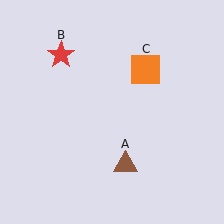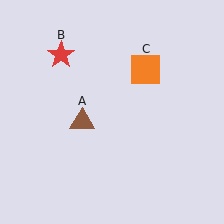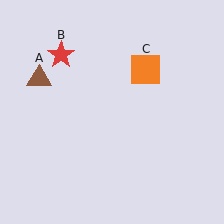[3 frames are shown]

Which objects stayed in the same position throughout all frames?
Red star (object B) and orange square (object C) remained stationary.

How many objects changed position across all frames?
1 object changed position: brown triangle (object A).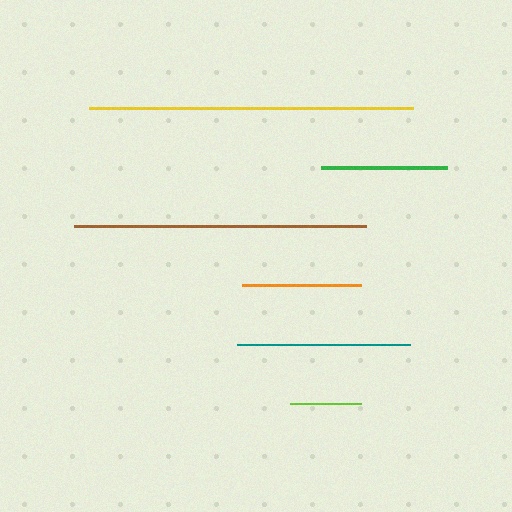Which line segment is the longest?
The yellow line is the longest at approximately 323 pixels.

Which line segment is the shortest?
The lime line is the shortest at approximately 71 pixels.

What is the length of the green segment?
The green segment is approximately 126 pixels long.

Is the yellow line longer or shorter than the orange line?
The yellow line is longer than the orange line.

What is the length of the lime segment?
The lime segment is approximately 71 pixels long.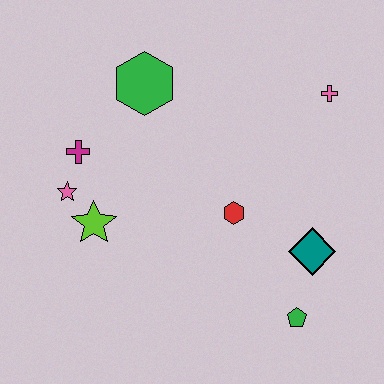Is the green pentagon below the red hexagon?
Yes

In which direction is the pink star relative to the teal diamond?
The pink star is to the left of the teal diamond.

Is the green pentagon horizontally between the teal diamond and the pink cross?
No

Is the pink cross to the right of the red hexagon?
Yes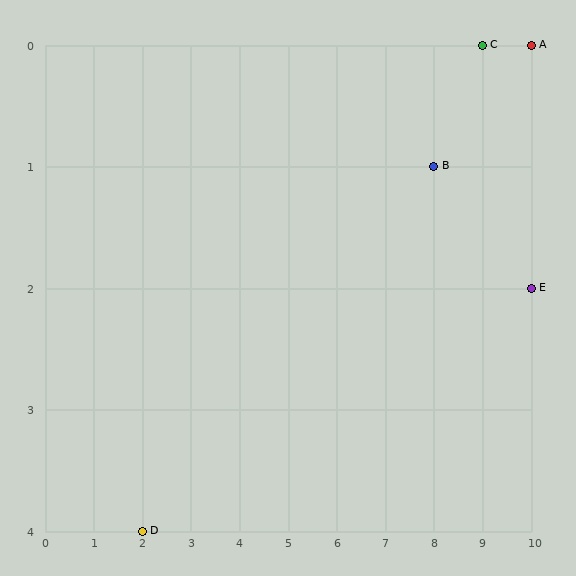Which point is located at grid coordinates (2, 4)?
Point D is at (2, 4).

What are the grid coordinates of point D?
Point D is at grid coordinates (2, 4).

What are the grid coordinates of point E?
Point E is at grid coordinates (10, 2).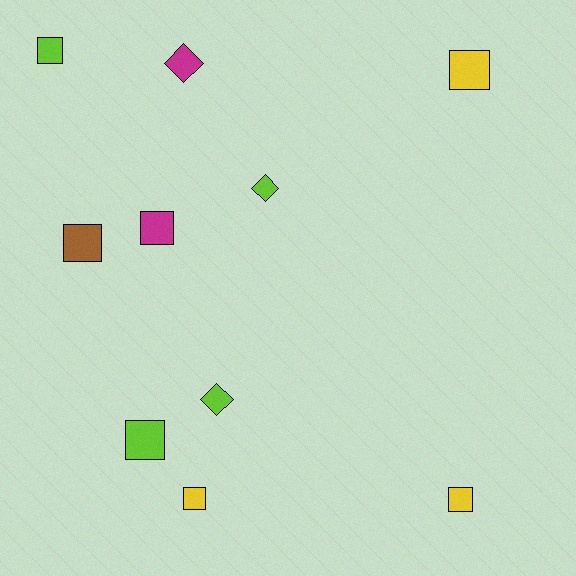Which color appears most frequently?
Lime, with 4 objects.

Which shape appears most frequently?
Square, with 7 objects.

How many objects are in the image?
There are 10 objects.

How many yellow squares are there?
There are 3 yellow squares.